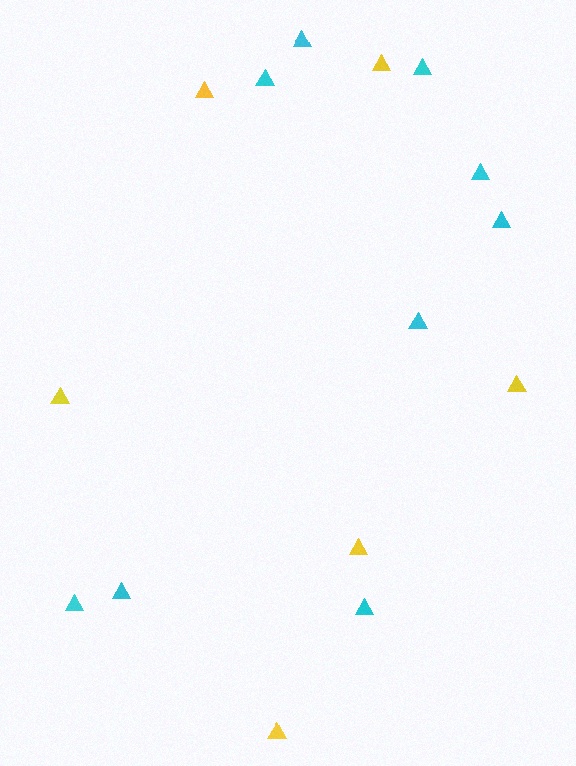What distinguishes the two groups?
There are 2 groups: one group of yellow triangles (6) and one group of cyan triangles (9).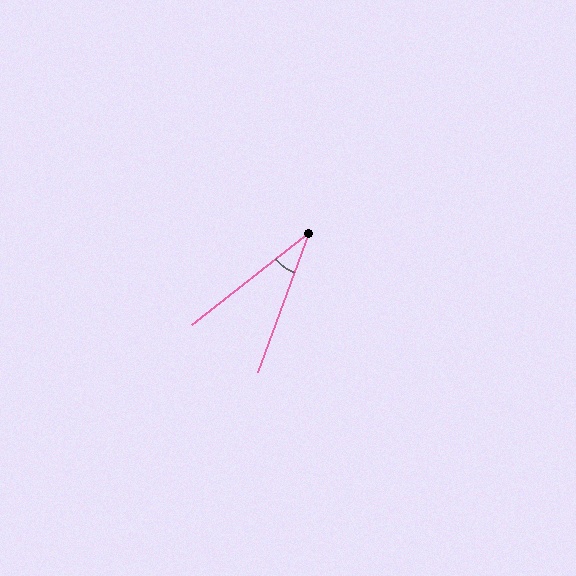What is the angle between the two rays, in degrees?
Approximately 32 degrees.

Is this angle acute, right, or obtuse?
It is acute.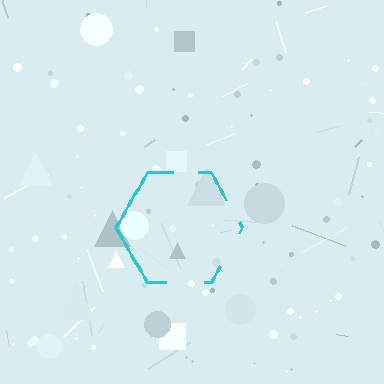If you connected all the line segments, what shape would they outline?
They would outline a hexagon.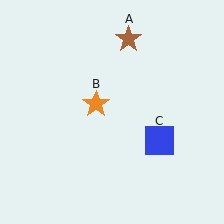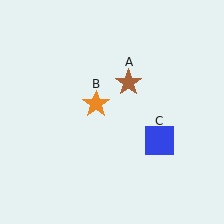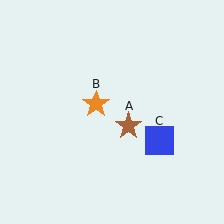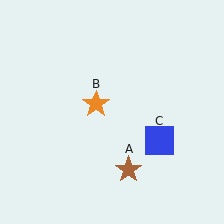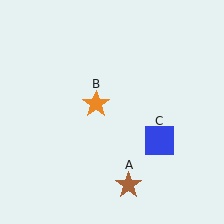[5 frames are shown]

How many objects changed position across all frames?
1 object changed position: brown star (object A).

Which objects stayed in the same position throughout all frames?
Orange star (object B) and blue square (object C) remained stationary.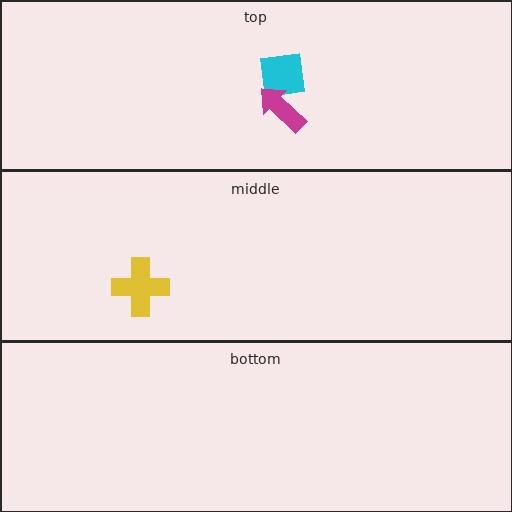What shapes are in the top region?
The cyan square, the magenta arrow.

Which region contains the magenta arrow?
The top region.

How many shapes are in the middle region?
1.